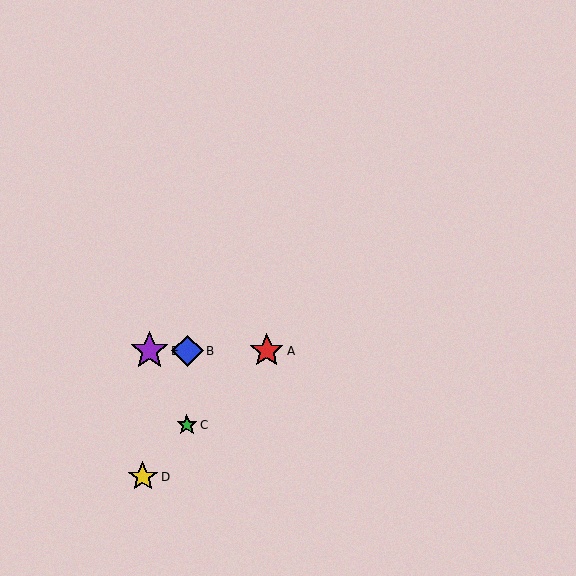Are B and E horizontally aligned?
Yes, both are at y≈351.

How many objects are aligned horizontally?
3 objects (A, B, E) are aligned horizontally.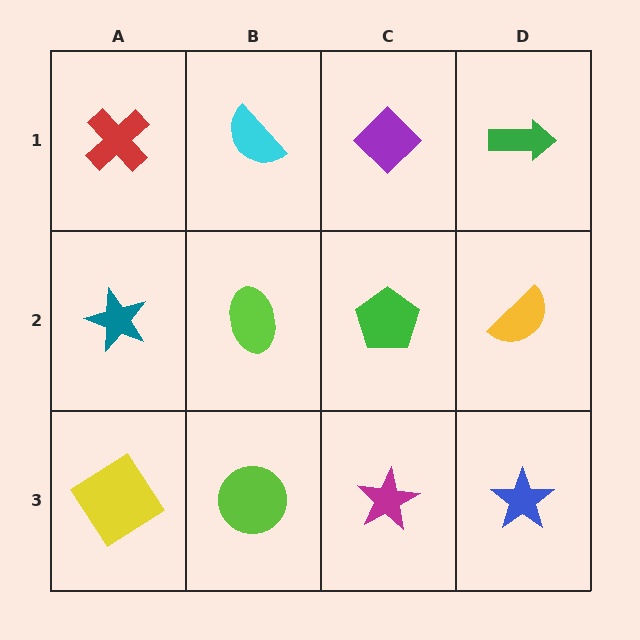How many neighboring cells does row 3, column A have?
2.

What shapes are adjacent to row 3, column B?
A lime ellipse (row 2, column B), a yellow diamond (row 3, column A), a magenta star (row 3, column C).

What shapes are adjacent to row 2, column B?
A cyan semicircle (row 1, column B), a lime circle (row 3, column B), a teal star (row 2, column A), a green pentagon (row 2, column C).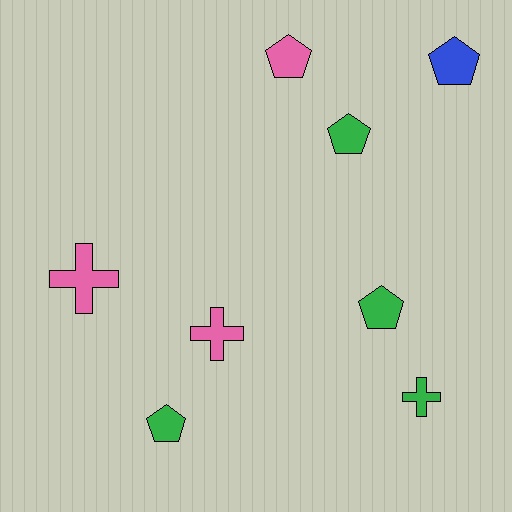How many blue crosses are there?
There are no blue crosses.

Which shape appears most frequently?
Pentagon, with 5 objects.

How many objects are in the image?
There are 8 objects.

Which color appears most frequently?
Green, with 4 objects.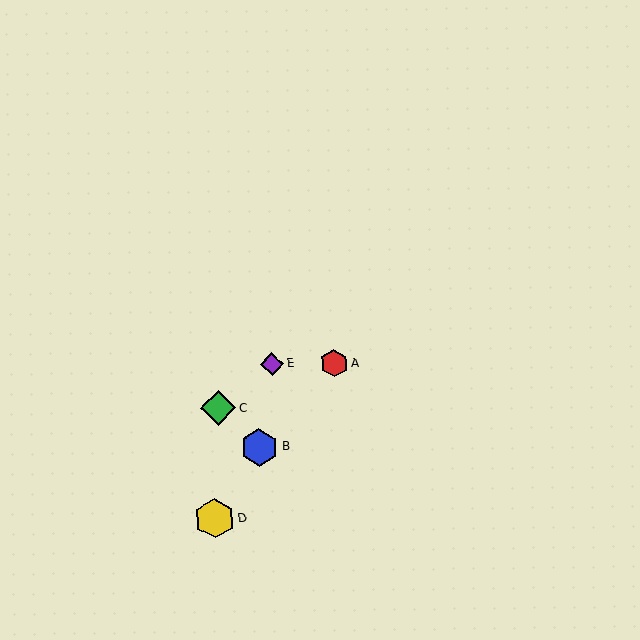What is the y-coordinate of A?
Object A is at y≈363.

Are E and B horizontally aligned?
No, E is at y≈364 and B is at y≈447.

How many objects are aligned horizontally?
2 objects (A, E) are aligned horizontally.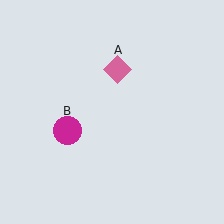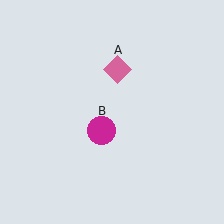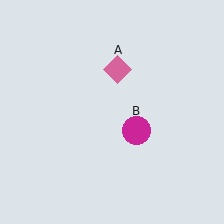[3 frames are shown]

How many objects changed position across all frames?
1 object changed position: magenta circle (object B).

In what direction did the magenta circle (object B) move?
The magenta circle (object B) moved right.